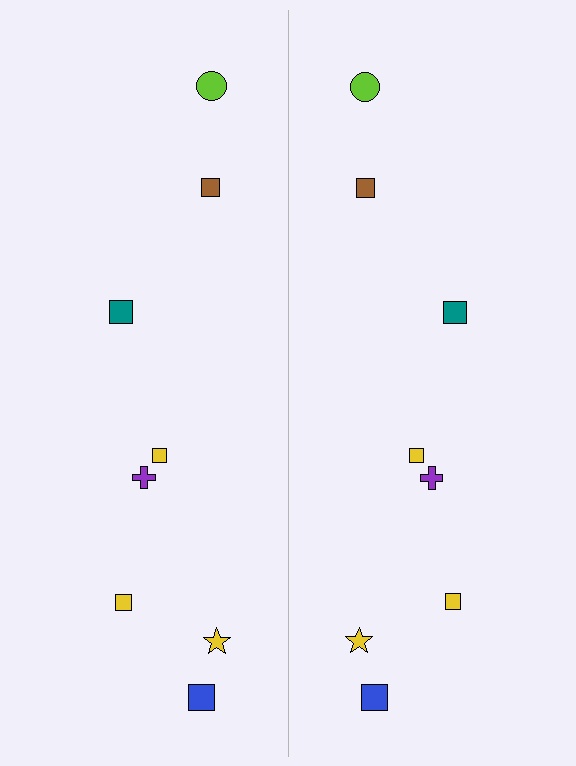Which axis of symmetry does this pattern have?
The pattern has a vertical axis of symmetry running through the center of the image.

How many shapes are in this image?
There are 16 shapes in this image.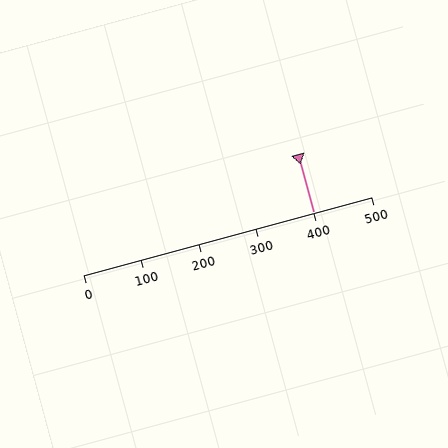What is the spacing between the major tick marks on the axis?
The major ticks are spaced 100 apart.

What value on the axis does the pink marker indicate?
The marker indicates approximately 400.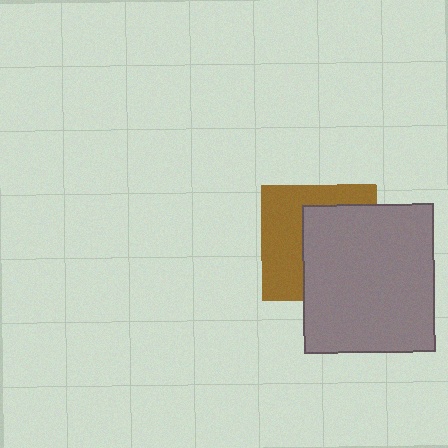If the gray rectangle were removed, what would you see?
You would see the complete brown square.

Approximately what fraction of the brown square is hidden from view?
Roughly 54% of the brown square is hidden behind the gray rectangle.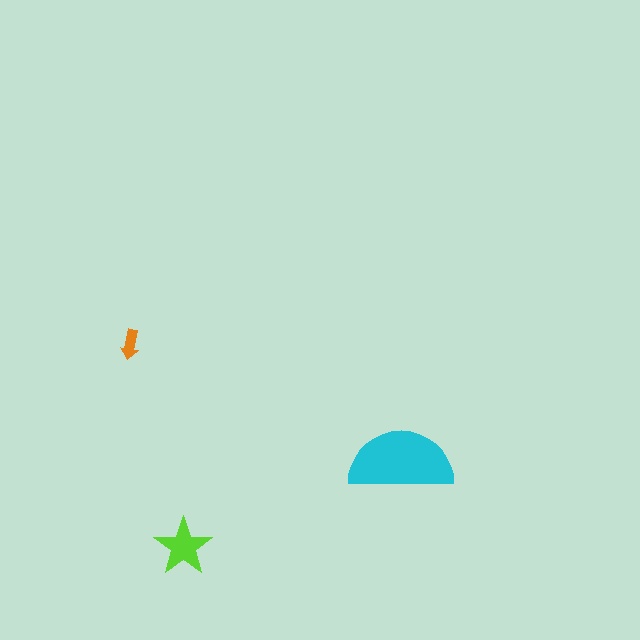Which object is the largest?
The cyan semicircle.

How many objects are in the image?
There are 3 objects in the image.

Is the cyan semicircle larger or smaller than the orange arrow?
Larger.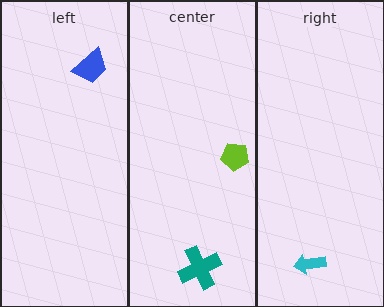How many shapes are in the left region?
1.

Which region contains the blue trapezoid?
The left region.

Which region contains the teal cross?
The center region.